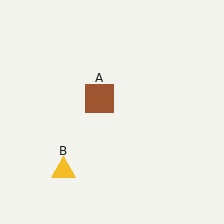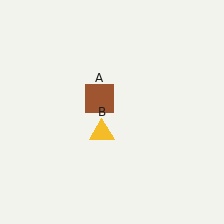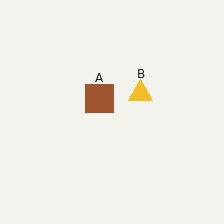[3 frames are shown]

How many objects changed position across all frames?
1 object changed position: yellow triangle (object B).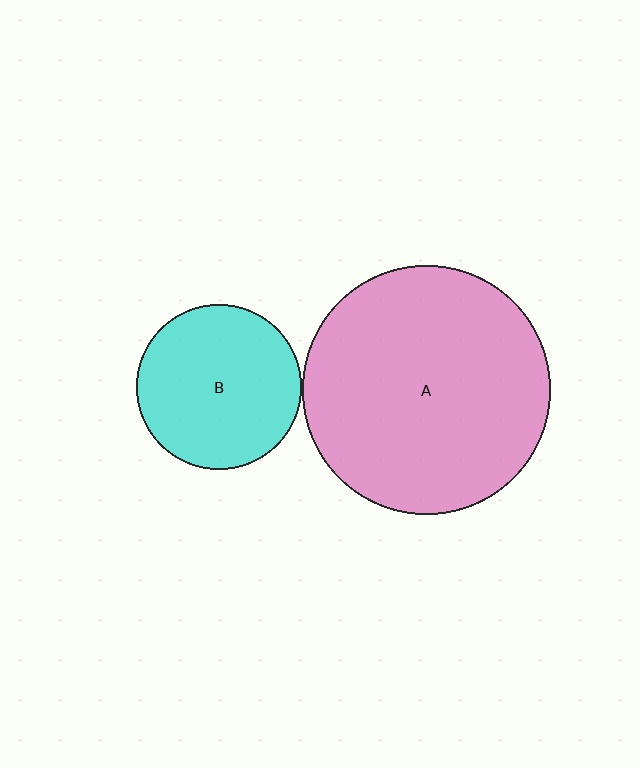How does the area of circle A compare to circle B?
Approximately 2.3 times.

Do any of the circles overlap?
No, none of the circles overlap.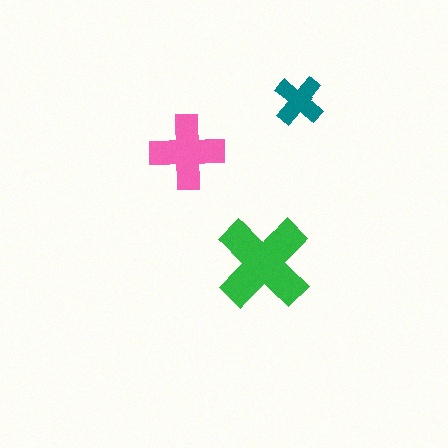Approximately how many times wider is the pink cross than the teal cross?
About 1.5 times wider.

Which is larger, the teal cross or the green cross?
The green one.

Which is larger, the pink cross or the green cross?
The green one.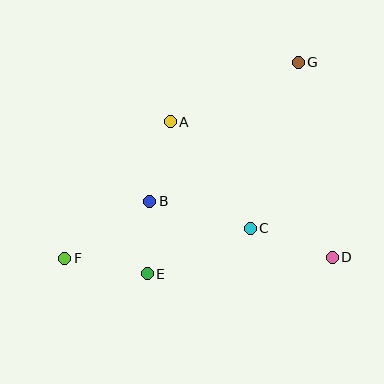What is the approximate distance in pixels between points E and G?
The distance between E and G is approximately 260 pixels.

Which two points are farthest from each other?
Points F and G are farthest from each other.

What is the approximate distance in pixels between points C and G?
The distance between C and G is approximately 173 pixels.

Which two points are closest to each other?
Points B and E are closest to each other.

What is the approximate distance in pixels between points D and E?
The distance between D and E is approximately 186 pixels.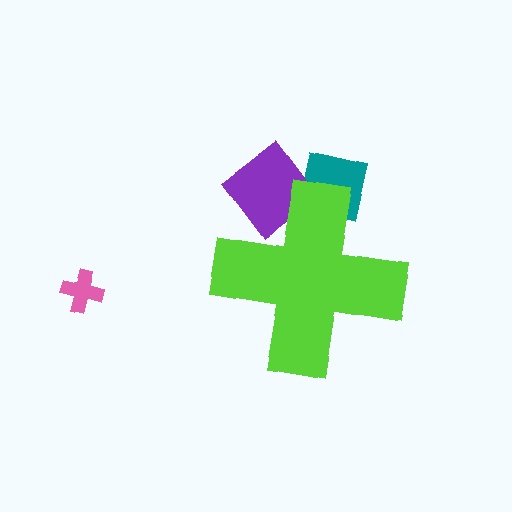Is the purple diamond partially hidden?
Yes, the purple diamond is partially hidden behind the lime cross.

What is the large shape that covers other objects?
A lime cross.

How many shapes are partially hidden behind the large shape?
2 shapes are partially hidden.